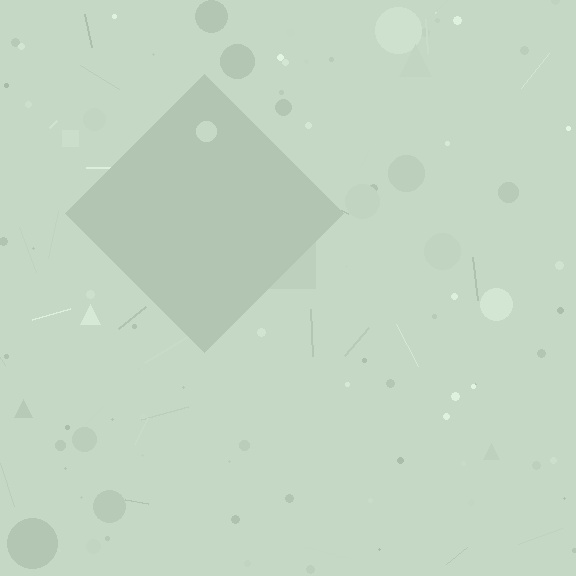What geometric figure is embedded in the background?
A diamond is embedded in the background.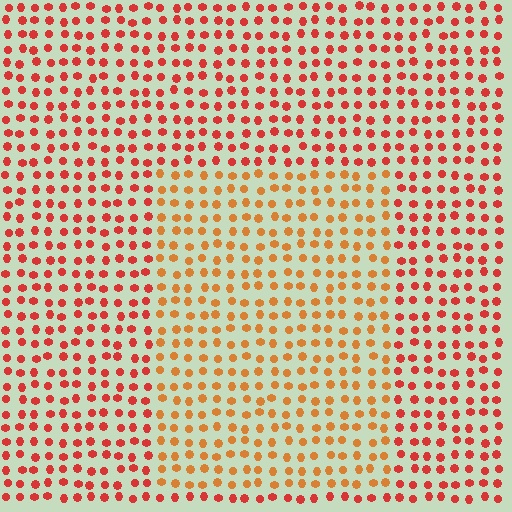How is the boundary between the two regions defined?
The boundary is defined purely by a slight shift in hue (about 29 degrees). Spacing, size, and orientation are identical on both sides.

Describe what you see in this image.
The image is filled with small red elements in a uniform arrangement. A rectangle-shaped region is visible where the elements are tinted to a slightly different hue, forming a subtle color boundary.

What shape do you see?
I see a rectangle.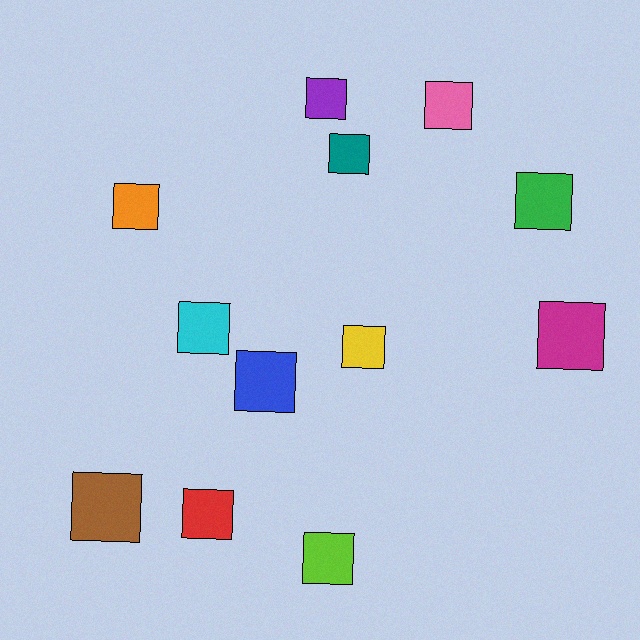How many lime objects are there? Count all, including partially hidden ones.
There is 1 lime object.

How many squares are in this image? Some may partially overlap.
There are 12 squares.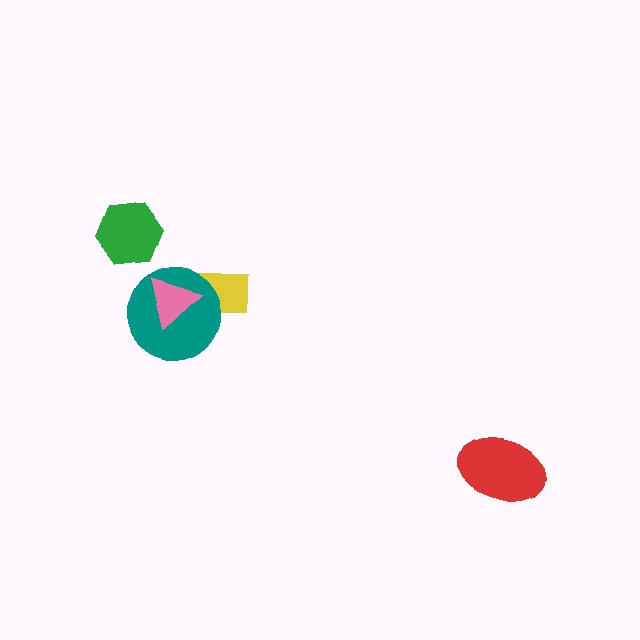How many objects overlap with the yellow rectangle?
2 objects overlap with the yellow rectangle.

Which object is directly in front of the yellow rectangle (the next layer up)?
The teal circle is directly in front of the yellow rectangle.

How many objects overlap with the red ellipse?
0 objects overlap with the red ellipse.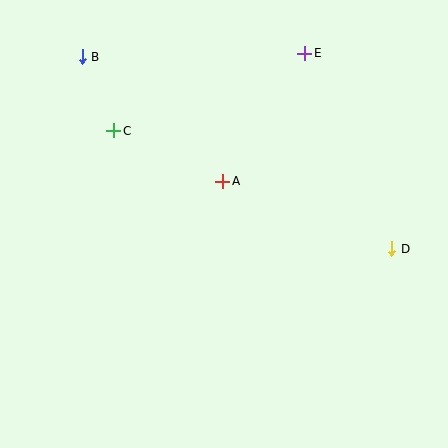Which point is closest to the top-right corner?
Point E is closest to the top-right corner.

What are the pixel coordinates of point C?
Point C is at (114, 131).